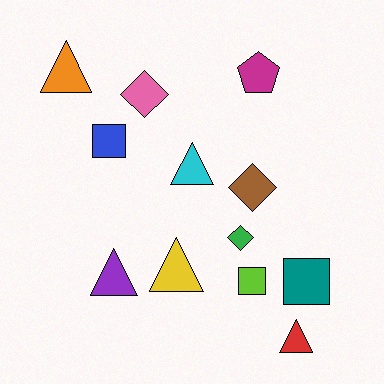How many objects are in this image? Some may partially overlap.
There are 12 objects.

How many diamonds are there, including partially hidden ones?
There are 3 diamonds.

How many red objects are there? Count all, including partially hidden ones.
There is 1 red object.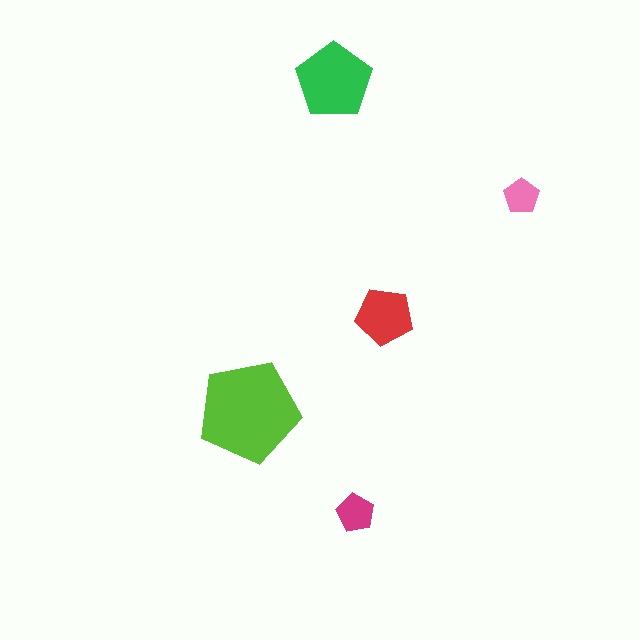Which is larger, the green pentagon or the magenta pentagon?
The green one.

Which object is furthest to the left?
The lime pentagon is leftmost.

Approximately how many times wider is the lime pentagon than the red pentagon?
About 2 times wider.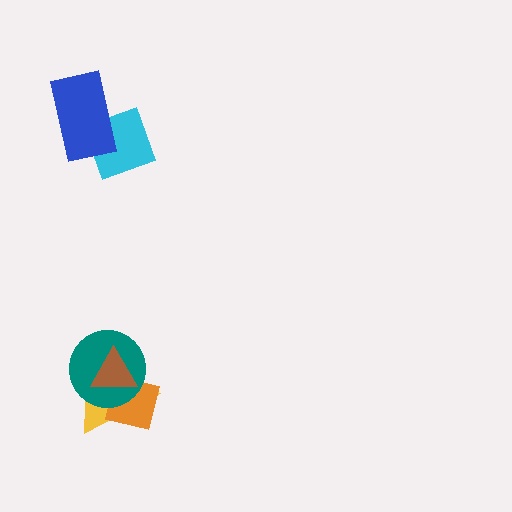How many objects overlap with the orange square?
3 objects overlap with the orange square.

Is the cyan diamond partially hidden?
Yes, it is partially covered by another shape.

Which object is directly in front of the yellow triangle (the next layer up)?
The orange square is directly in front of the yellow triangle.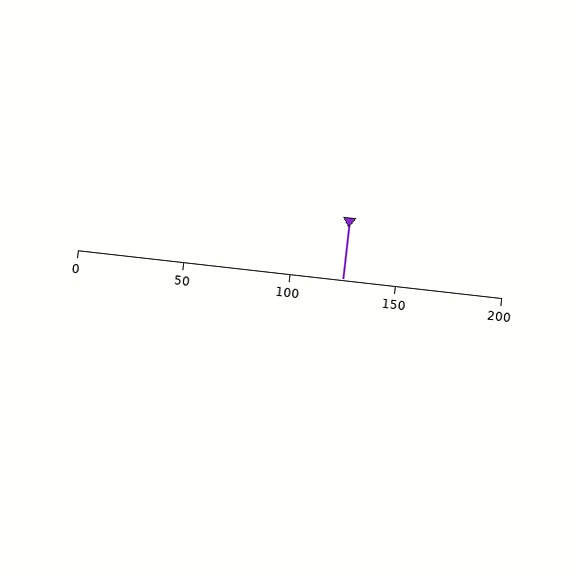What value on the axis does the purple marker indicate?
The marker indicates approximately 125.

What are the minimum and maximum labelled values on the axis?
The axis runs from 0 to 200.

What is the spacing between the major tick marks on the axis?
The major ticks are spaced 50 apart.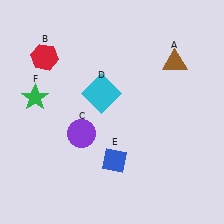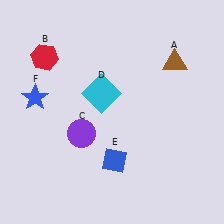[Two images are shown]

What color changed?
The star (F) changed from green in Image 1 to blue in Image 2.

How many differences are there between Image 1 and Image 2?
There is 1 difference between the two images.